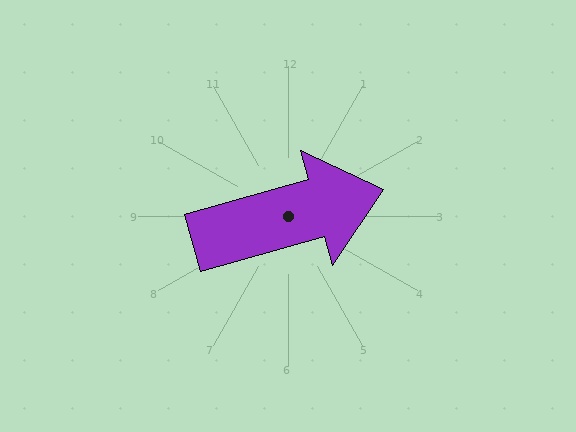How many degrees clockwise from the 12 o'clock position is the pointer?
Approximately 74 degrees.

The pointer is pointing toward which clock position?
Roughly 2 o'clock.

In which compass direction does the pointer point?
East.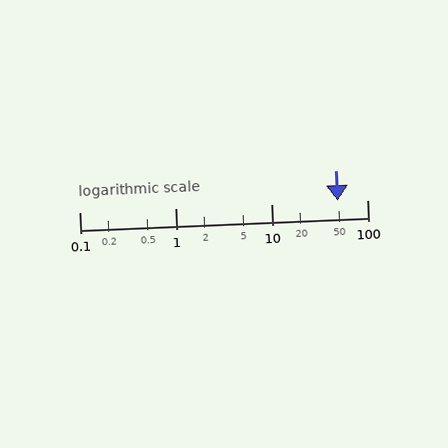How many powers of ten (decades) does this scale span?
The scale spans 3 decades, from 0.1 to 100.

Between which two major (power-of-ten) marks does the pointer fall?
The pointer is between 10 and 100.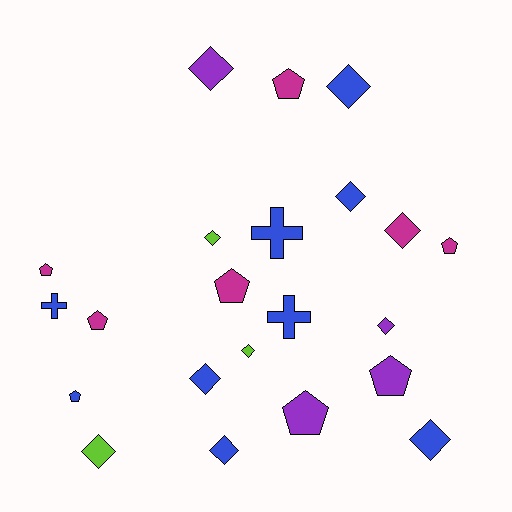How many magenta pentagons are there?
There are 5 magenta pentagons.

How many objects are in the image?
There are 22 objects.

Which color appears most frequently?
Blue, with 9 objects.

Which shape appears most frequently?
Diamond, with 11 objects.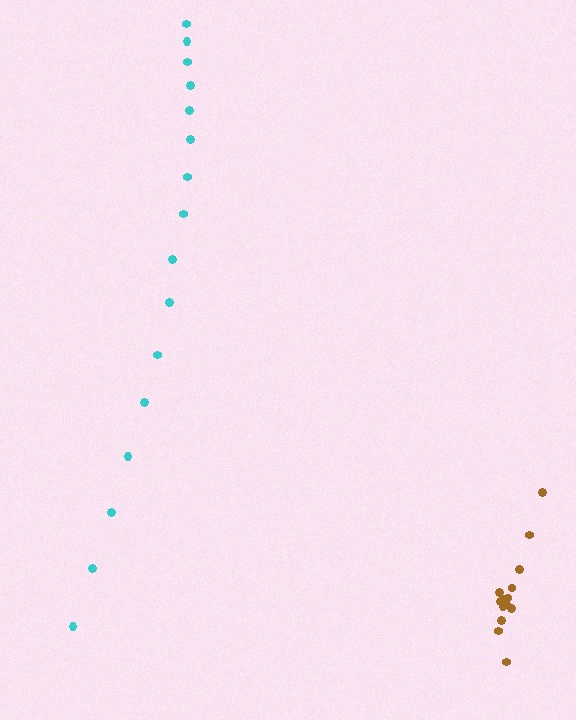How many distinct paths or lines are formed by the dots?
There are 2 distinct paths.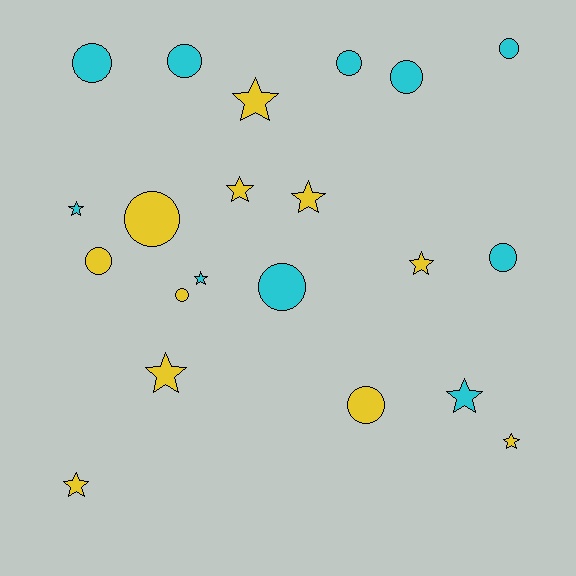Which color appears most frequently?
Yellow, with 11 objects.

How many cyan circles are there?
There are 7 cyan circles.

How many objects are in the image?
There are 21 objects.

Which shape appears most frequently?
Circle, with 11 objects.